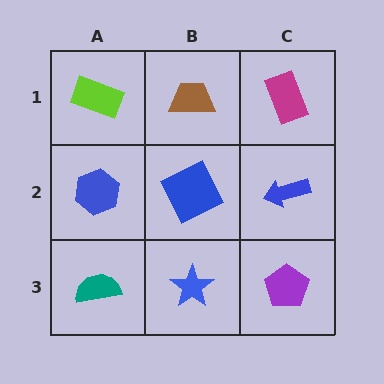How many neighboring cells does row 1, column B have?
3.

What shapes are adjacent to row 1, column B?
A blue square (row 2, column B), a lime rectangle (row 1, column A), a magenta rectangle (row 1, column C).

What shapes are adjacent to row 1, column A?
A blue hexagon (row 2, column A), a brown trapezoid (row 1, column B).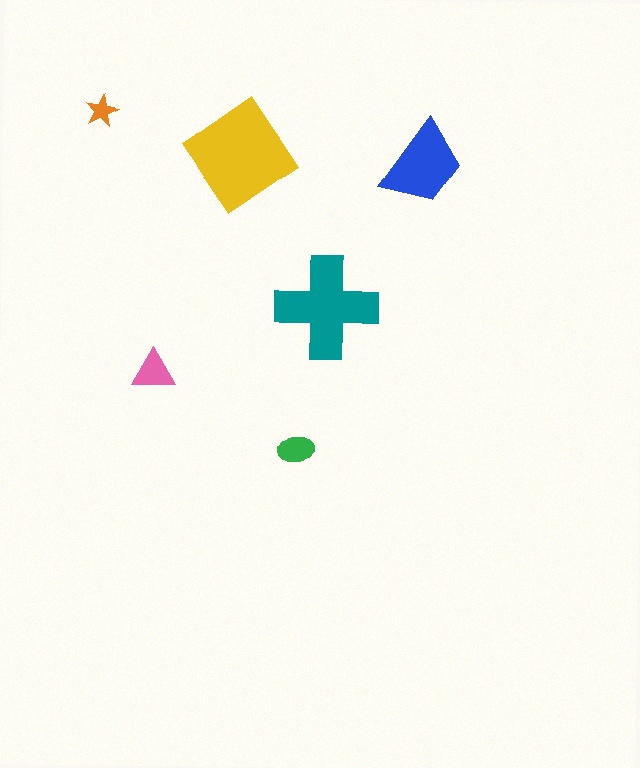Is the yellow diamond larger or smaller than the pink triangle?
Larger.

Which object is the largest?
The yellow diamond.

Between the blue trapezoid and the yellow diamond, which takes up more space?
The yellow diamond.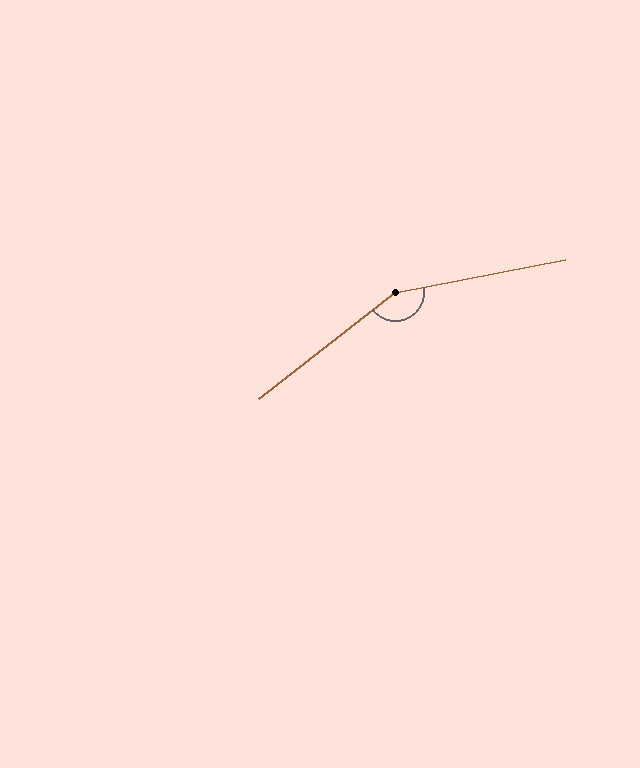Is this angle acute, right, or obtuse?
It is obtuse.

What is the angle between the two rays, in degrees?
Approximately 153 degrees.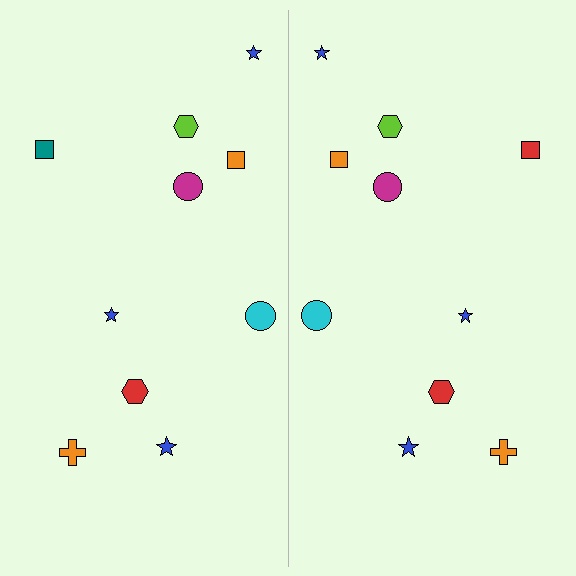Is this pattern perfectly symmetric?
No, the pattern is not perfectly symmetric. The red square on the right side breaks the symmetry — its mirror counterpart is teal.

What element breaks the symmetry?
The red square on the right side breaks the symmetry — its mirror counterpart is teal.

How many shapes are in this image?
There are 20 shapes in this image.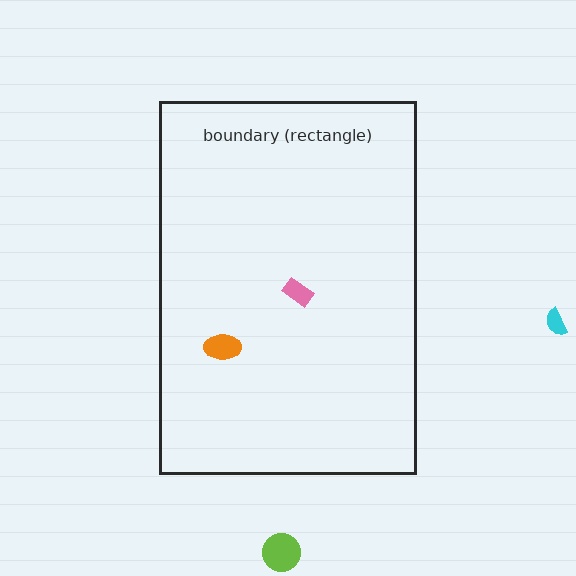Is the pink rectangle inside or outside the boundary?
Inside.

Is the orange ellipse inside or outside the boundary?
Inside.